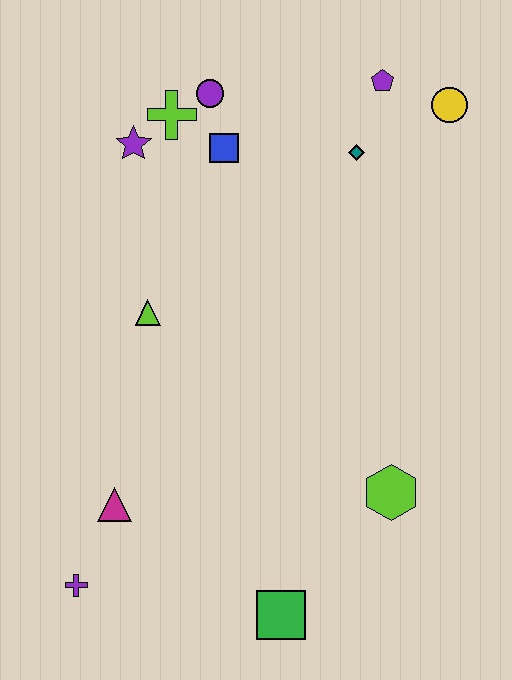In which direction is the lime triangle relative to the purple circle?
The lime triangle is below the purple circle.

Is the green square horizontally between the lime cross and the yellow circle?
Yes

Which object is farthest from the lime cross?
The green square is farthest from the lime cross.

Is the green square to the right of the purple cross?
Yes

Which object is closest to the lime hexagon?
The green square is closest to the lime hexagon.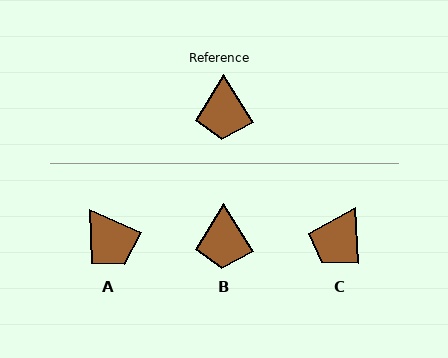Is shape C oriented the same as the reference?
No, it is off by about 30 degrees.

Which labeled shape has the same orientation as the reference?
B.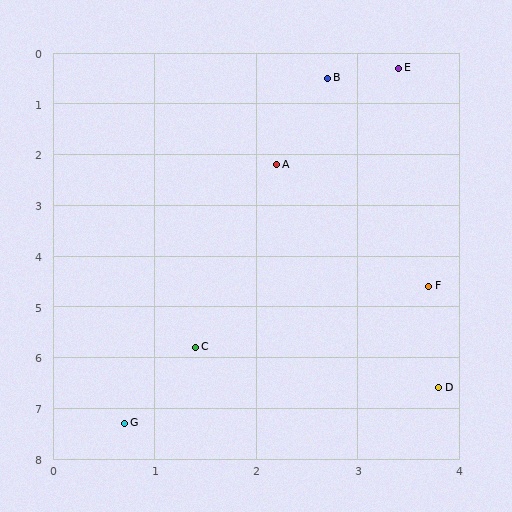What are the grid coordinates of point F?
Point F is at approximately (3.7, 4.6).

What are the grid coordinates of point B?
Point B is at approximately (2.7, 0.5).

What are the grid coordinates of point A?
Point A is at approximately (2.2, 2.2).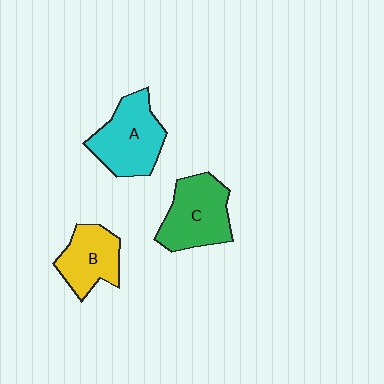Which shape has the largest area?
Shape A (cyan).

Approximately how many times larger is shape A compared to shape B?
Approximately 1.3 times.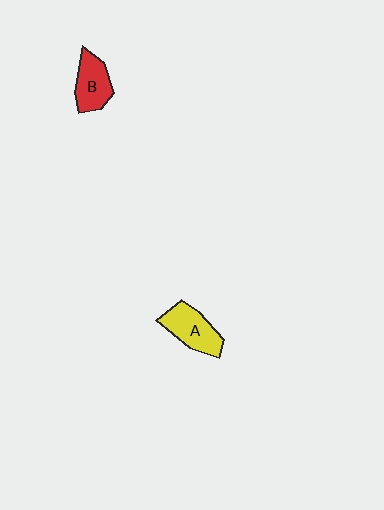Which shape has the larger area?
Shape A (yellow).